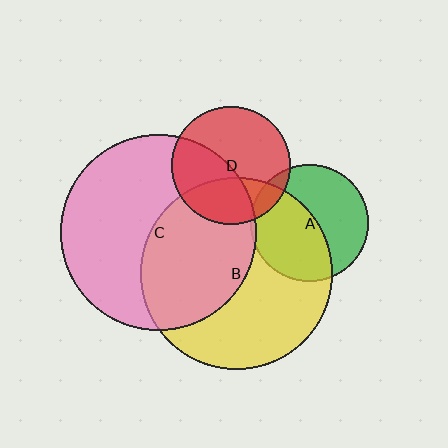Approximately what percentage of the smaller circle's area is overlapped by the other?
Approximately 30%.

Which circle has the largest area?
Circle C (pink).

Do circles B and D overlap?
Yes.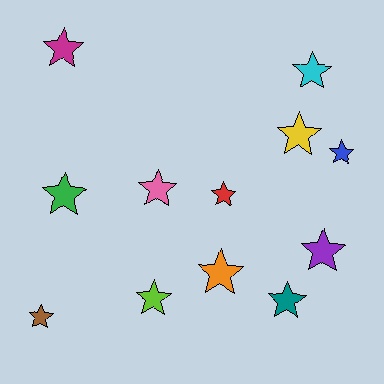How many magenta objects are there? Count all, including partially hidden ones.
There is 1 magenta object.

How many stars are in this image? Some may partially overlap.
There are 12 stars.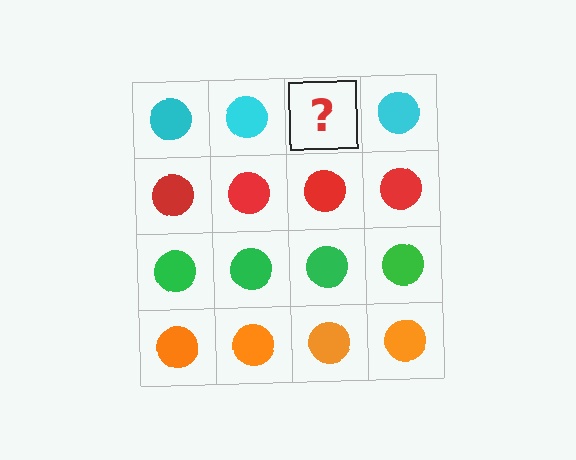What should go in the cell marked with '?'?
The missing cell should contain a cyan circle.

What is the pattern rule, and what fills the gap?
The rule is that each row has a consistent color. The gap should be filled with a cyan circle.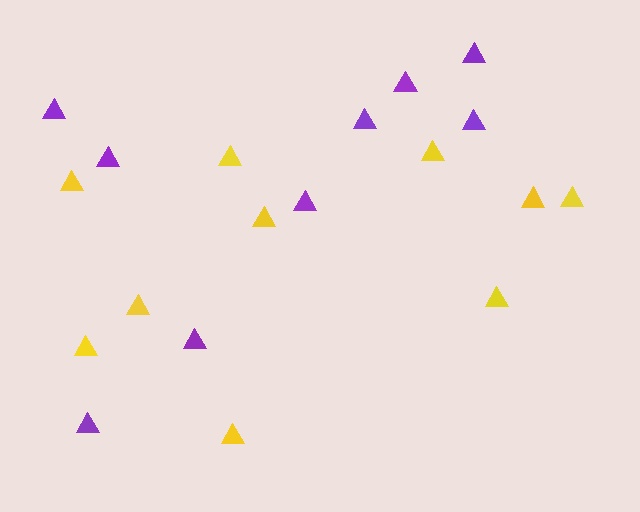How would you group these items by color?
There are 2 groups: one group of purple triangles (9) and one group of yellow triangles (10).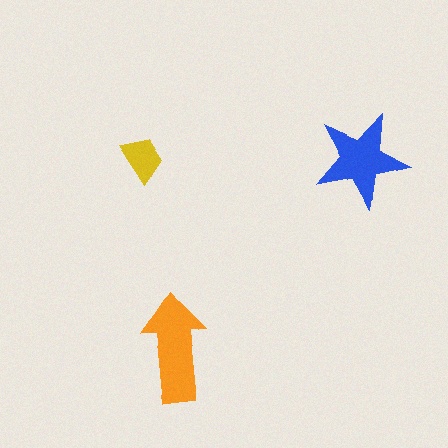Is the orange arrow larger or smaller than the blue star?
Larger.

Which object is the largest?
The orange arrow.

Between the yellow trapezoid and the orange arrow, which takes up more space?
The orange arrow.